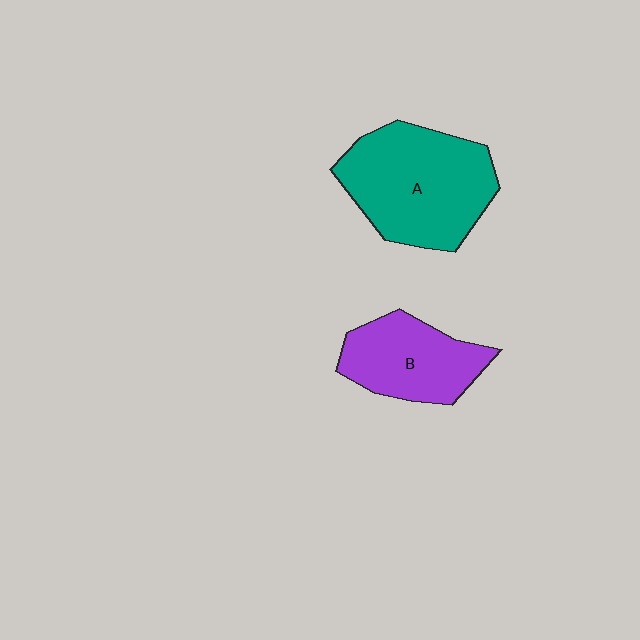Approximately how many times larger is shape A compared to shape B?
Approximately 1.5 times.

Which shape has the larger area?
Shape A (teal).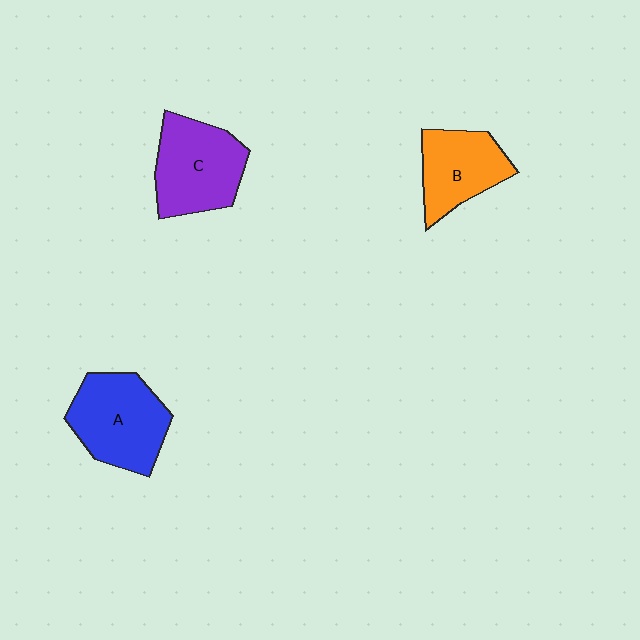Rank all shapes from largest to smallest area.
From largest to smallest: A (blue), C (purple), B (orange).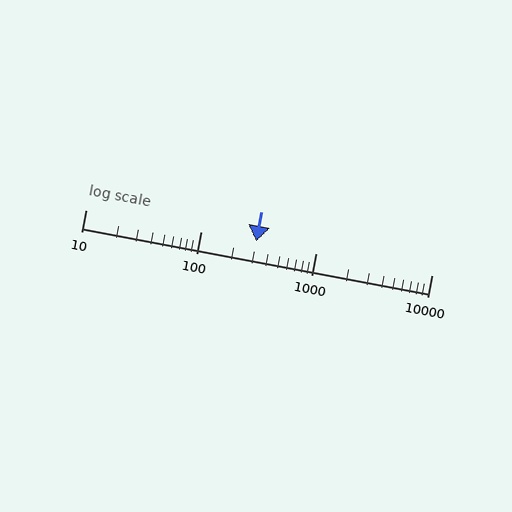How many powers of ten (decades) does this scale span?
The scale spans 3 decades, from 10 to 10000.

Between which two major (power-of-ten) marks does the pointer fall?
The pointer is between 100 and 1000.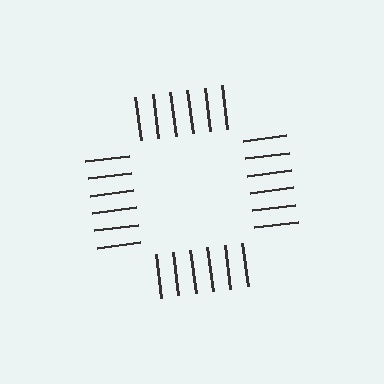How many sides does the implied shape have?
4 sides — the line-ends trace a square.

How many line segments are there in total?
24 — 6 along each of the 4 edges.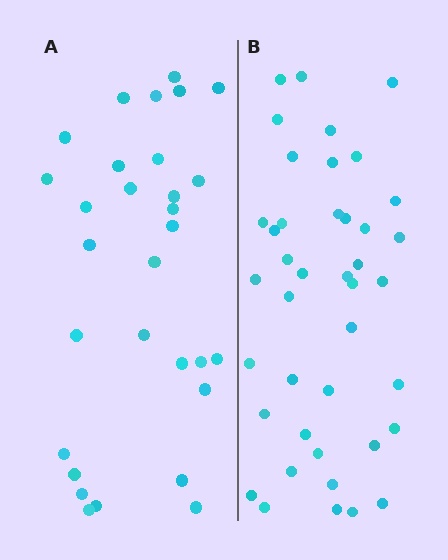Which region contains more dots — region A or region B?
Region B (the right region) has more dots.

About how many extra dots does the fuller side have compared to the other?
Region B has roughly 12 or so more dots than region A.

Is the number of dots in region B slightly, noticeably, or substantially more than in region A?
Region B has noticeably more, but not dramatically so. The ratio is roughly 1.4 to 1.